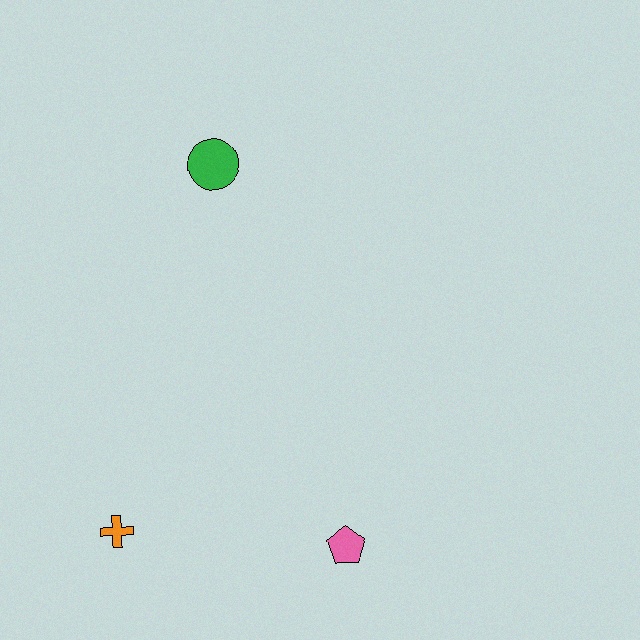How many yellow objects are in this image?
There are no yellow objects.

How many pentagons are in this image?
There is 1 pentagon.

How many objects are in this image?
There are 3 objects.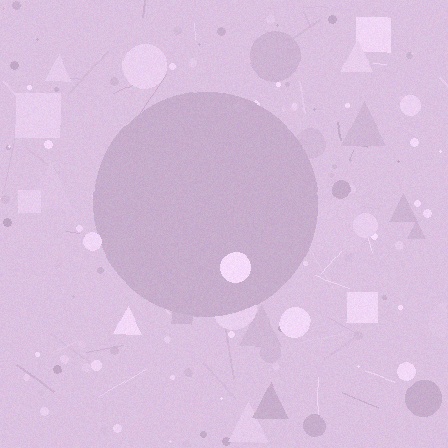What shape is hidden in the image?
A circle is hidden in the image.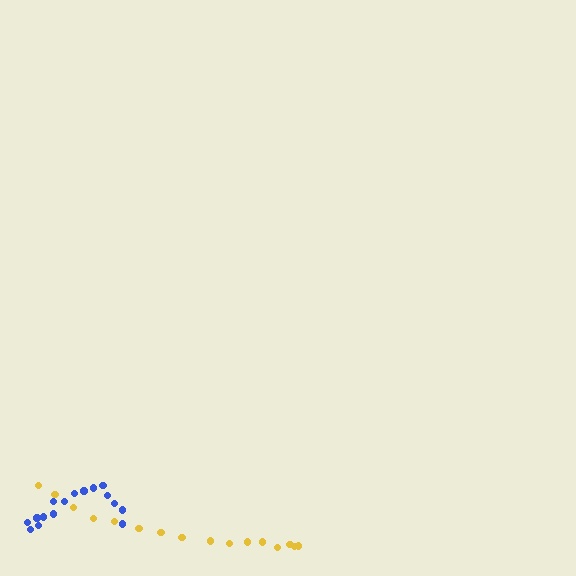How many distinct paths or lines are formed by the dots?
There are 2 distinct paths.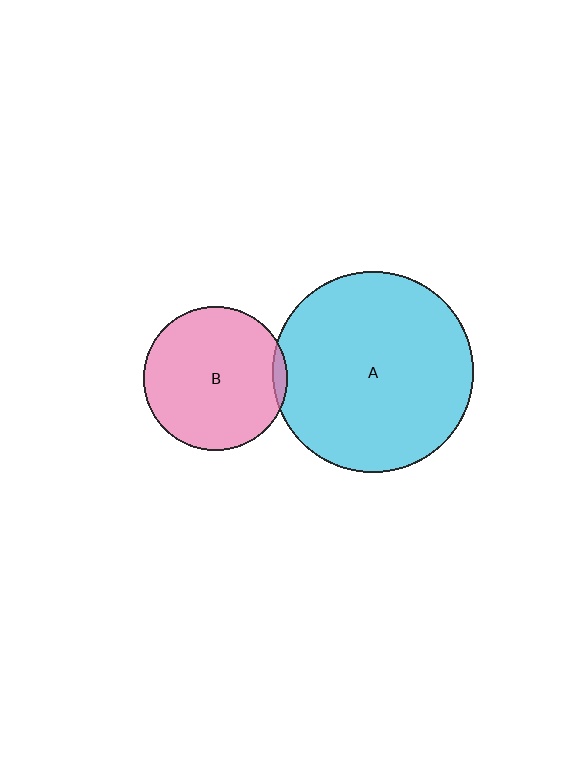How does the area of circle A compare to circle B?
Approximately 1.9 times.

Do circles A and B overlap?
Yes.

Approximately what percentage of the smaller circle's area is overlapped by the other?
Approximately 5%.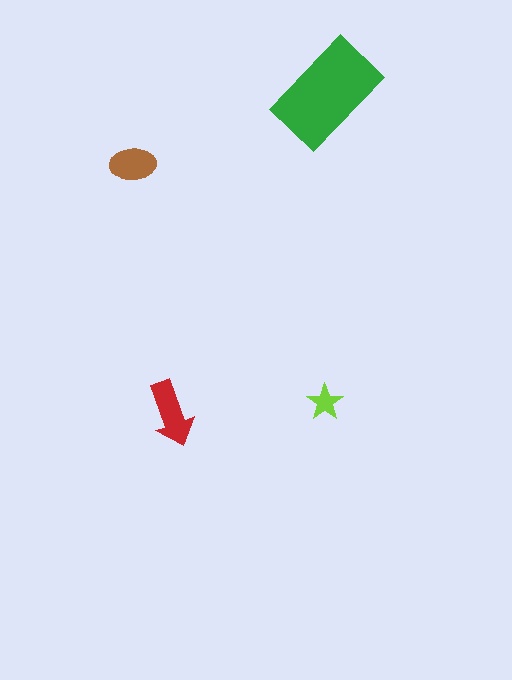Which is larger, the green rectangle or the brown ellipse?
The green rectangle.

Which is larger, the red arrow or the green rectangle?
The green rectangle.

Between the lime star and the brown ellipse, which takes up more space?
The brown ellipse.